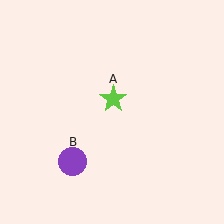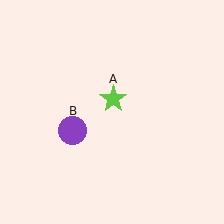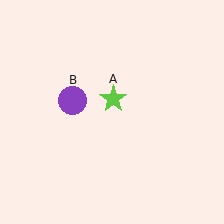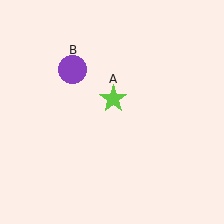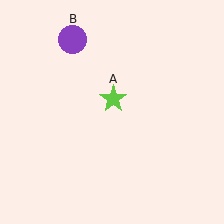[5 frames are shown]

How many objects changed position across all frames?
1 object changed position: purple circle (object B).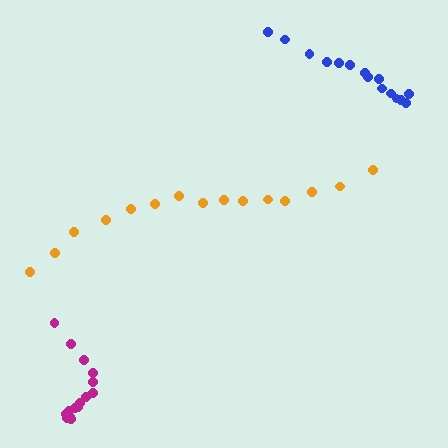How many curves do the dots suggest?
There are 3 distinct paths.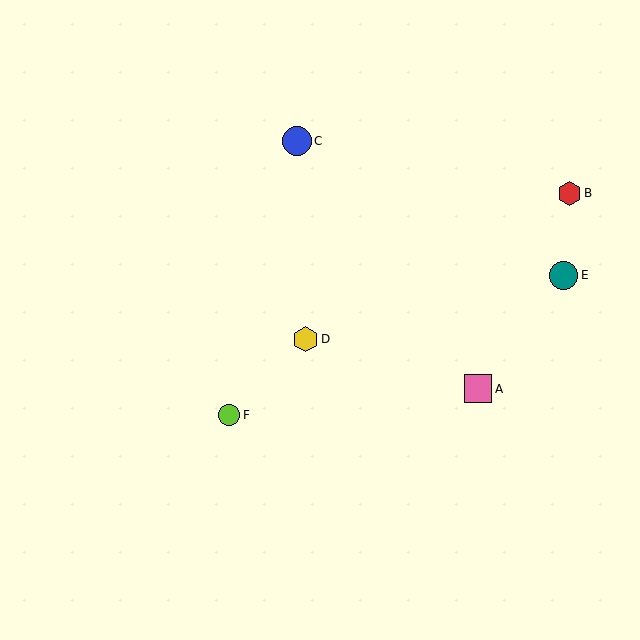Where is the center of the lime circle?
The center of the lime circle is at (229, 415).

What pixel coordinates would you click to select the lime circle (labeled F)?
Click at (229, 415) to select the lime circle F.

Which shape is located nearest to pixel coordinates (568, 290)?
The teal circle (labeled E) at (564, 275) is nearest to that location.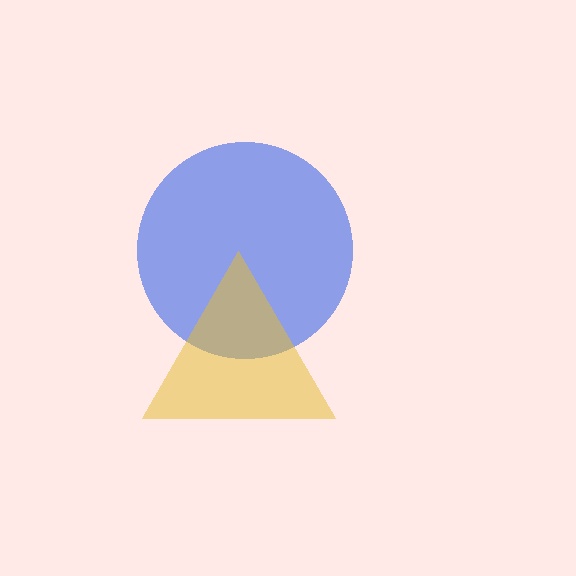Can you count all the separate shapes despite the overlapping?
Yes, there are 2 separate shapes.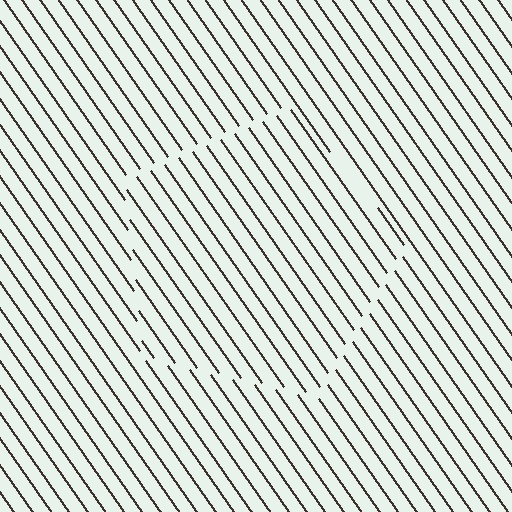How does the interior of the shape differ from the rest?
The interior of the shape contains the same grating, shifted by half a period — the contour is defined by the phase discontinuity where line-ends from the inner and outer gratings abut.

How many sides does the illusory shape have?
5 sides — the line-ends trace a pentagon.